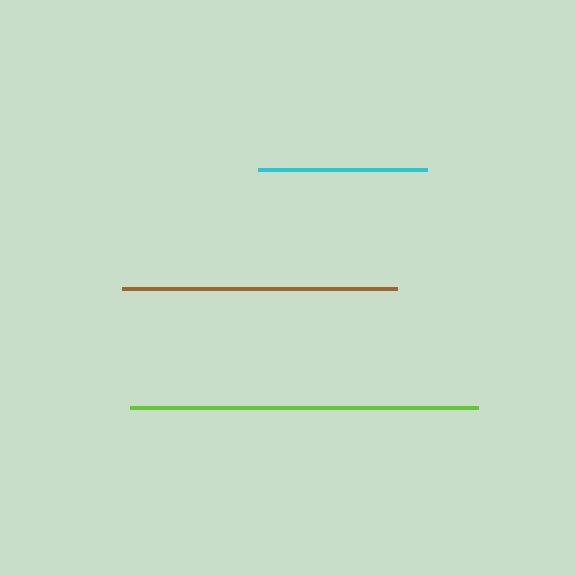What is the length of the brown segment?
The brown segment is approximately 274 pixels long.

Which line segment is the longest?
The lime line is the longest at approximately 348 pixels.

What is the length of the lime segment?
The lime segment is approximately 348 pixels long.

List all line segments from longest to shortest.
From longest to shortest: lime, brown, cyan.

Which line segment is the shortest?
The cyan line is the shortest at approximately 169 pixels.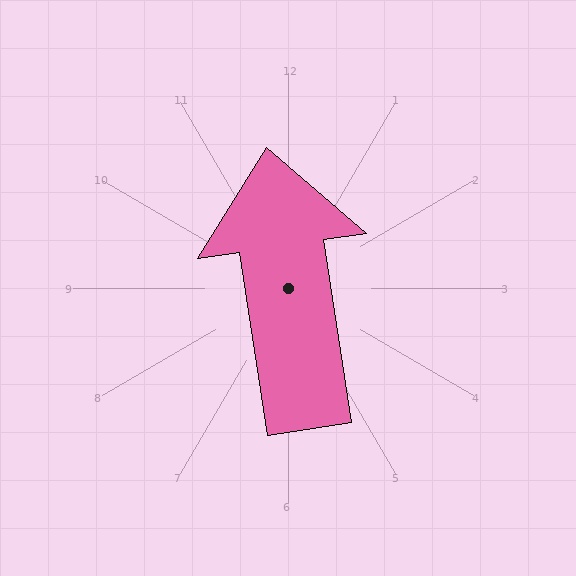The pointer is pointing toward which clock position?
Roughly 12 o'clock.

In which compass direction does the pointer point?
North.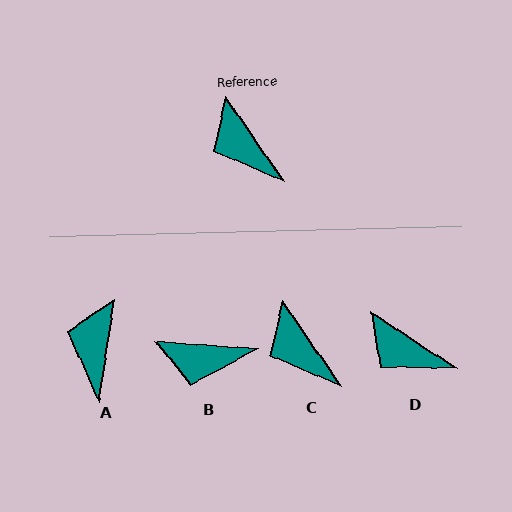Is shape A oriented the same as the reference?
No, it is off by about 43 degrees.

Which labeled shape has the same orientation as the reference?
C.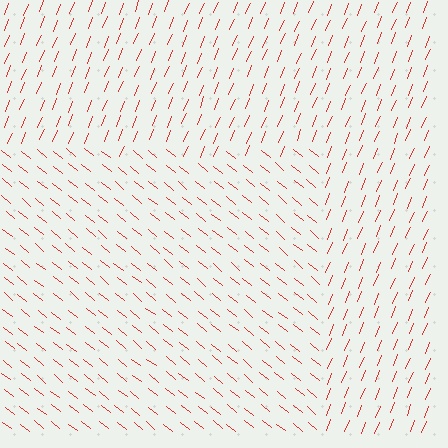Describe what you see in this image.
The image is filled with small red line segments. A rectangle region in the image has lines oriented differently from the surrounding lines, creating a visible texture boundary.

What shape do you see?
I see a rectangle.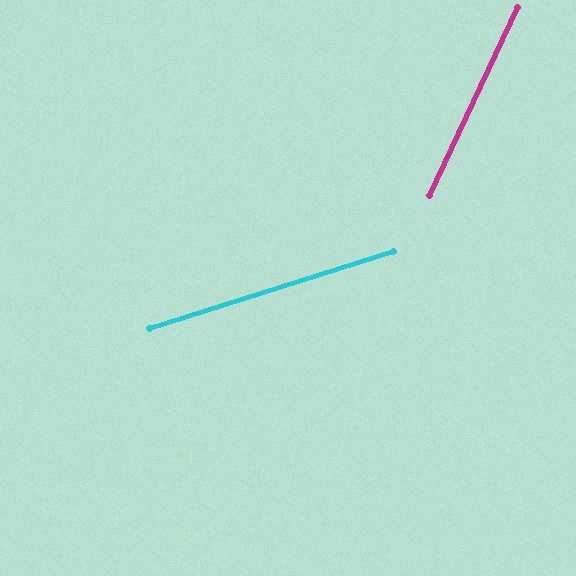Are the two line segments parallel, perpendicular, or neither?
Neither parallel nor perpendicular — they differ by about 47°.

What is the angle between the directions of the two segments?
Approximately 47 degrees.